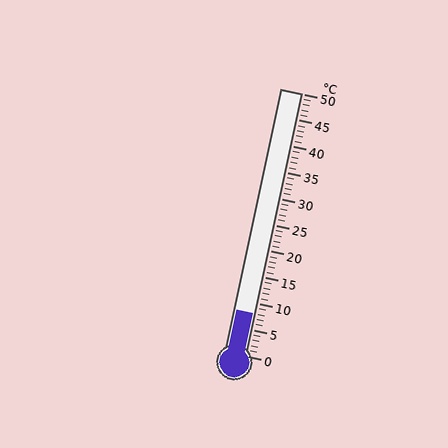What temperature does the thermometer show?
The thermometer shows approximately 8°C.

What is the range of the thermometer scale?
The thermometer scale ranges from 0°C to 50°C.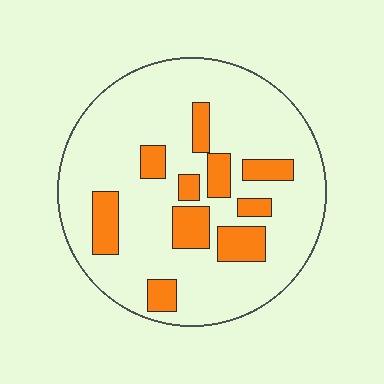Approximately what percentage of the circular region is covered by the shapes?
Approximately 20%.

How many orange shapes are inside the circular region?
10.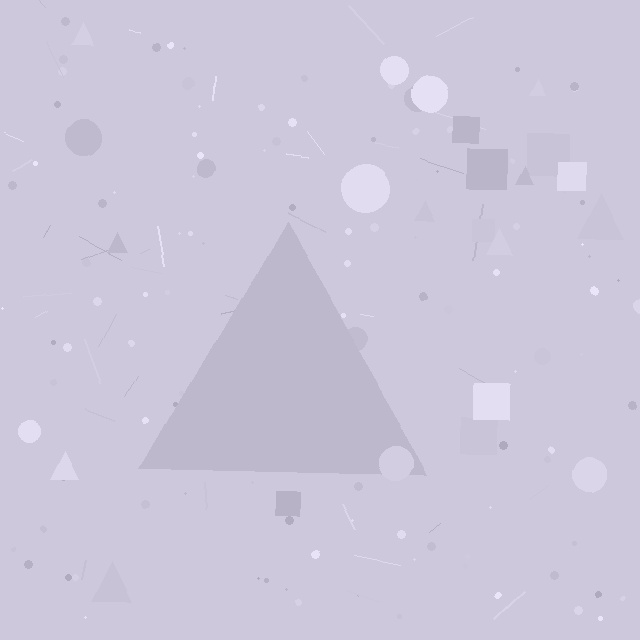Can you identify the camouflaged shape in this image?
The camouflaged shape is a triangle.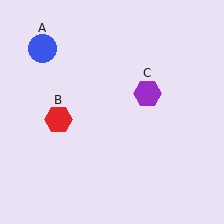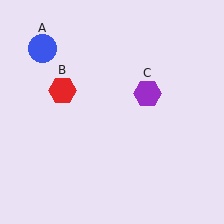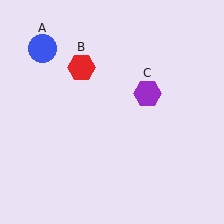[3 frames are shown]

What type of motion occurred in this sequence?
The red hexagon (object B) rotated clockwise around the center of the scene.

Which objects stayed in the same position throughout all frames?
Blue circle (object A) and purple hexagon (object C) remained stationary.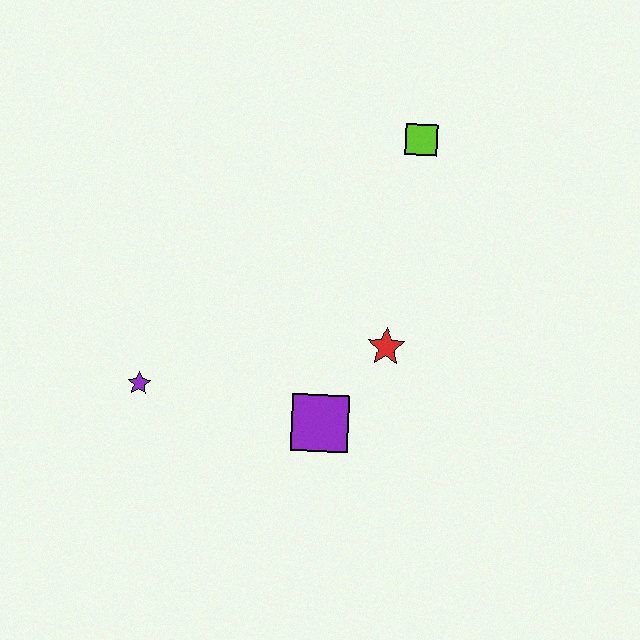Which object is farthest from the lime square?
The purple star is farthest from the lime square.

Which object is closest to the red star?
The purple square is closest to the red star.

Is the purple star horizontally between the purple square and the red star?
No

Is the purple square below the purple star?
Yes